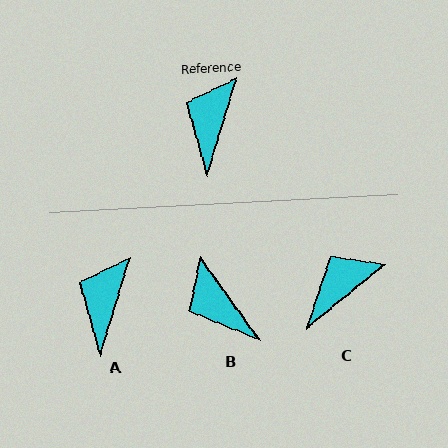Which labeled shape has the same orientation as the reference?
A.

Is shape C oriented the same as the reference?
No, it is off by about 34 degrees.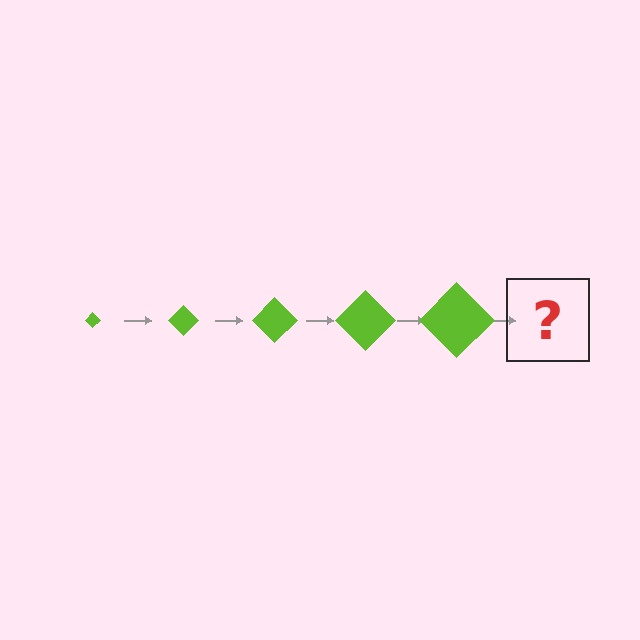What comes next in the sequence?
The next element should be a lime diamond, larger than the previous one.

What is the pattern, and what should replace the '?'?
The pattern is that the diamond gets progressively larger each step. The '?' should be a lime diamond, larger than the previous one.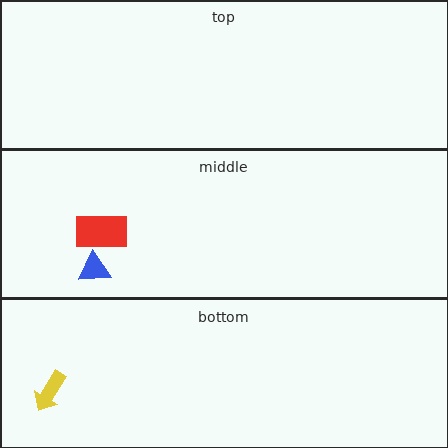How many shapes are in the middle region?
2.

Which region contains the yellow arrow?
The bottom region.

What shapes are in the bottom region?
The yellow arrow.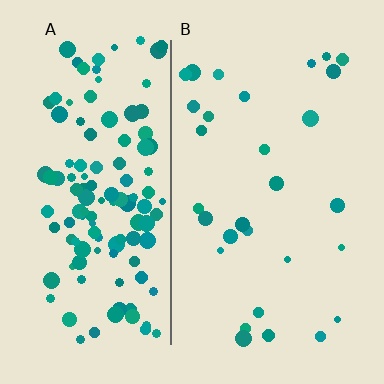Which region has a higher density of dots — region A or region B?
A (the left).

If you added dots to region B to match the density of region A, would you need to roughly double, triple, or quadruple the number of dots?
Approximately quadruple.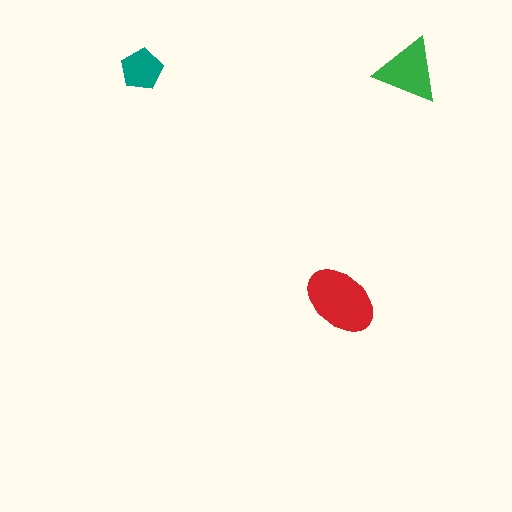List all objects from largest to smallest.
The red ellipse, the green triangle, the teal pentagon.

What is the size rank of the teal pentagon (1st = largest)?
3rd.